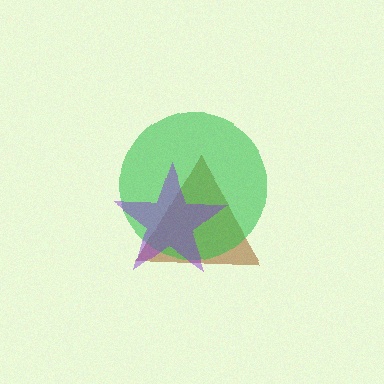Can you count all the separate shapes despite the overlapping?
Yes, there are 3 separate shapes.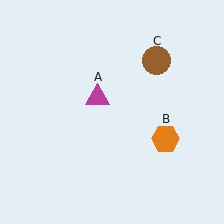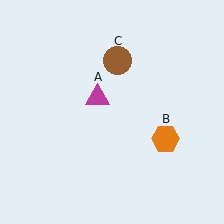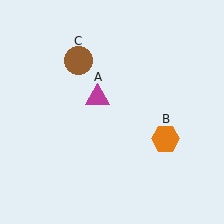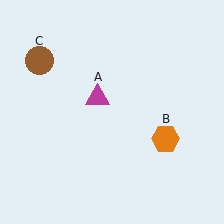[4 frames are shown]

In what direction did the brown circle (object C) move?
The brown circle (object C) moved left.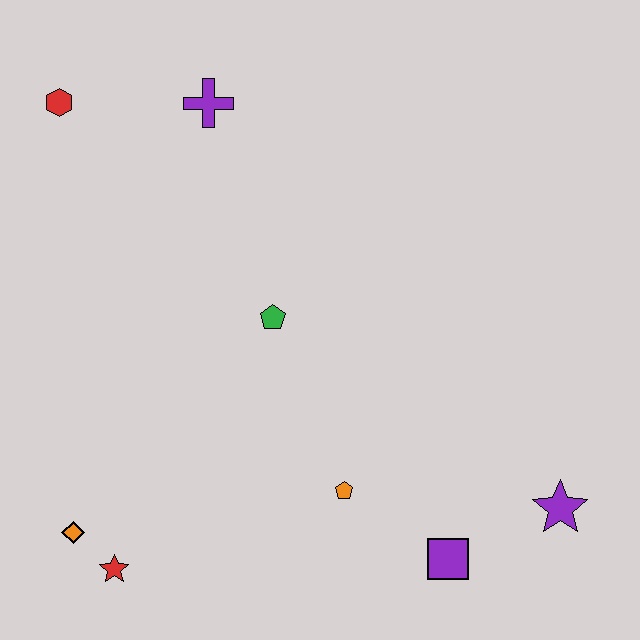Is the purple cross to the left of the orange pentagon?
Yes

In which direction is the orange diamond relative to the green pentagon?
The orange diamond is below the green pentagon.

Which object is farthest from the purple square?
The red hexagon is farthest from the purple square.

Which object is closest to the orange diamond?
The red star is closest to the orange diamond.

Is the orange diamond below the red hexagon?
Yes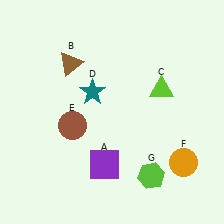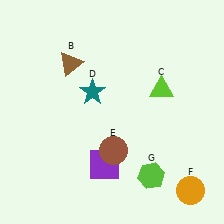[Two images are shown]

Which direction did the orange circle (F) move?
The orange circle (F) moved down.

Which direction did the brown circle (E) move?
The brown circle (E) moved right.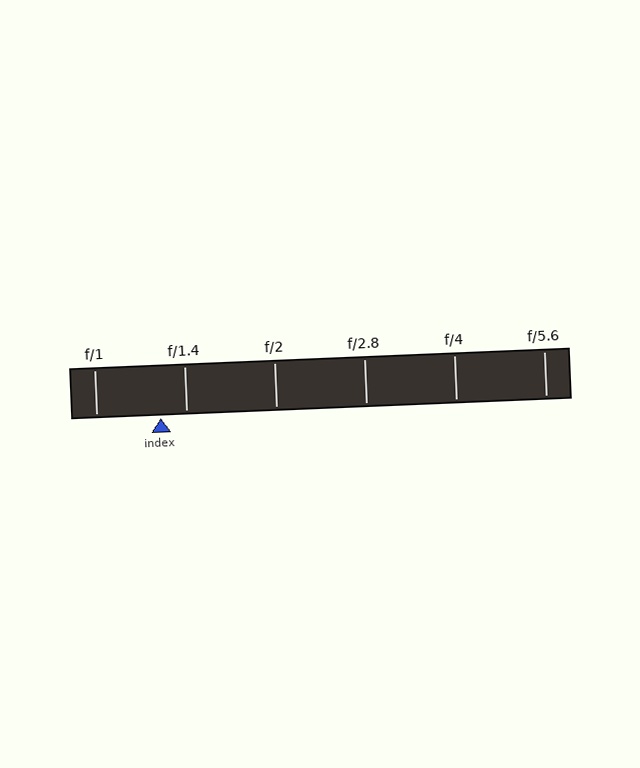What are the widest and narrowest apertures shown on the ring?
The widest aperture shown is f/1 and the narrowest is f/5.6.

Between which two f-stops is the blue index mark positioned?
The index mark is between f/1 and f/1.4.